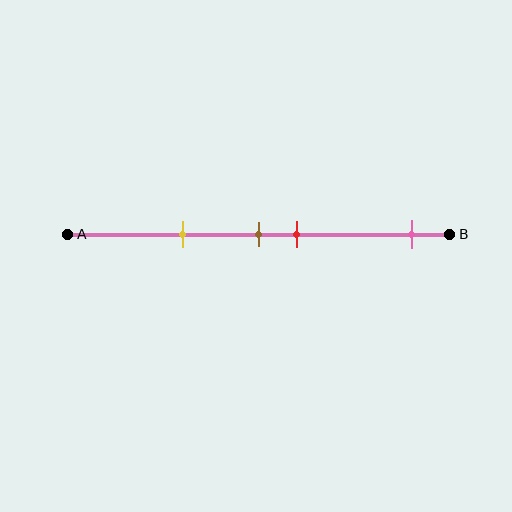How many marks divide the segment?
There are 4 marks dividing the segment.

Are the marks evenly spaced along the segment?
No, the marks are not evenly spaced.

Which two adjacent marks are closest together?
The brown and red marks are the closest adjacent pair.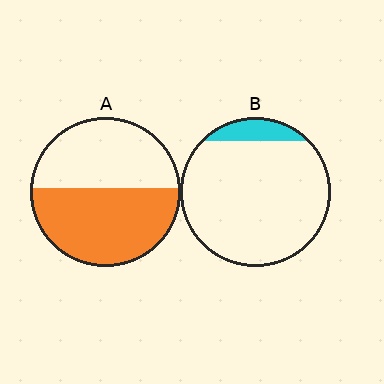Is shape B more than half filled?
No.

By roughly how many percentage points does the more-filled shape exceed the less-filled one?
By roughly 45 percentage points (A over B).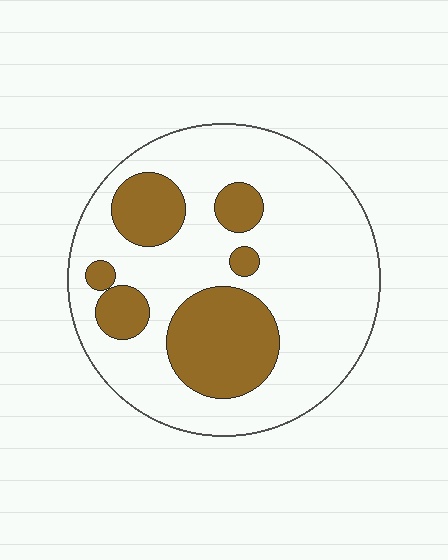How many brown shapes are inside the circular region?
6.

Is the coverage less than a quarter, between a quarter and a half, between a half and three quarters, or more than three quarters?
Between a quarter and a half.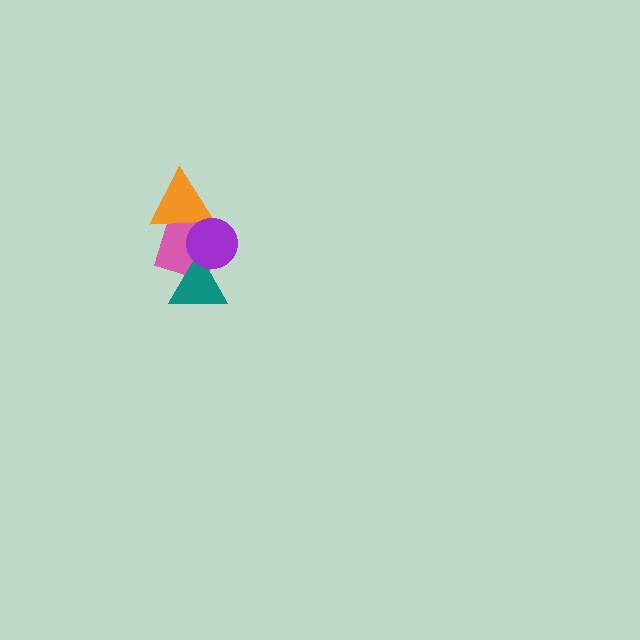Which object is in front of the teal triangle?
The purple circle is in front of the teal triangle.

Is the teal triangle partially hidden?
Yes, it is partially covered by another shape.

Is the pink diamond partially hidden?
Yes, it is partially covered by another shape.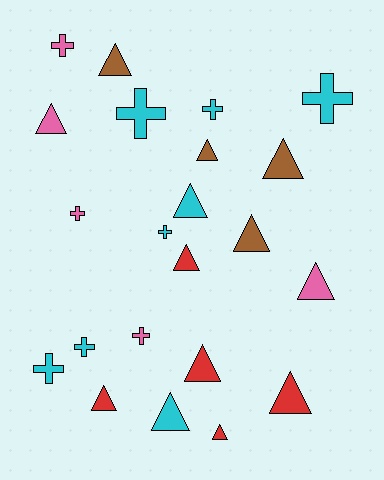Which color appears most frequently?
Cyan, with 8 objects.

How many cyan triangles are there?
There are 2 cyan triangles.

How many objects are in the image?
There are 22 objects.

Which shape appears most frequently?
Triangle, with 13 objects.